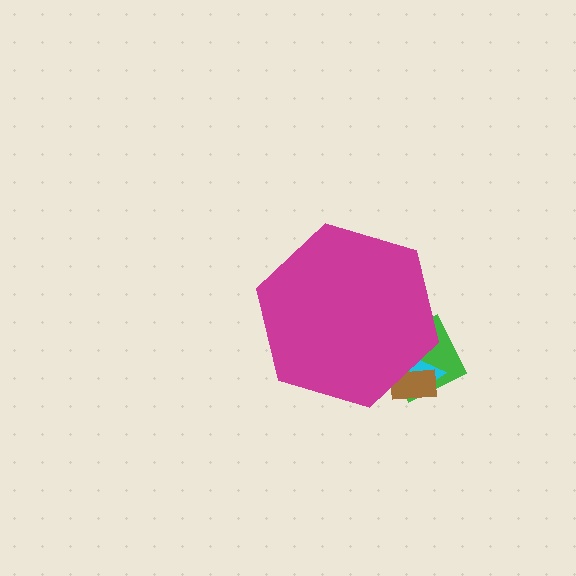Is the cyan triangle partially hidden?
Yes, the cyan triangle is partially hidden behind the magenta hexagon.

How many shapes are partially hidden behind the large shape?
3 shapes are partially hidden.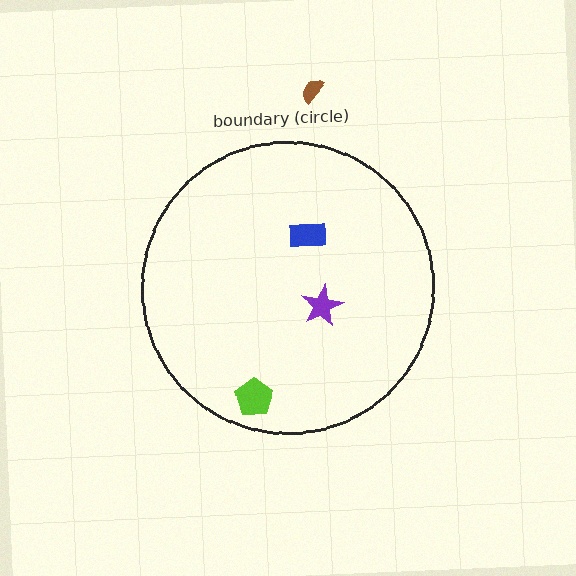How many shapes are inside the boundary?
3 inside, 1 outside.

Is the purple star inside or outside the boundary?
Inside.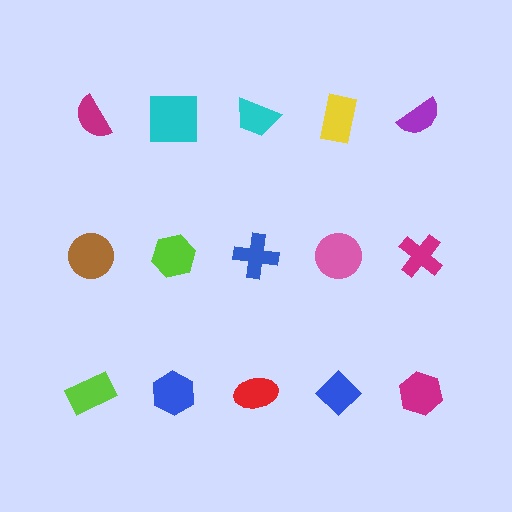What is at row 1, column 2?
A cyan square.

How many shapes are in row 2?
5 shapes.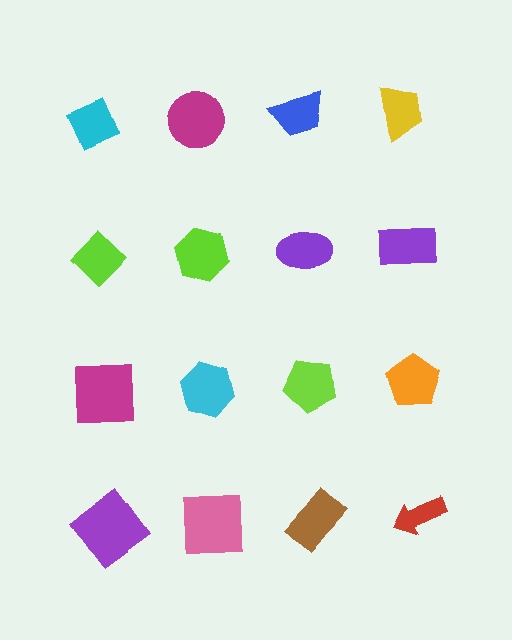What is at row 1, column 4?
A yellow trapezoid.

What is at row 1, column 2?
A magenta circle.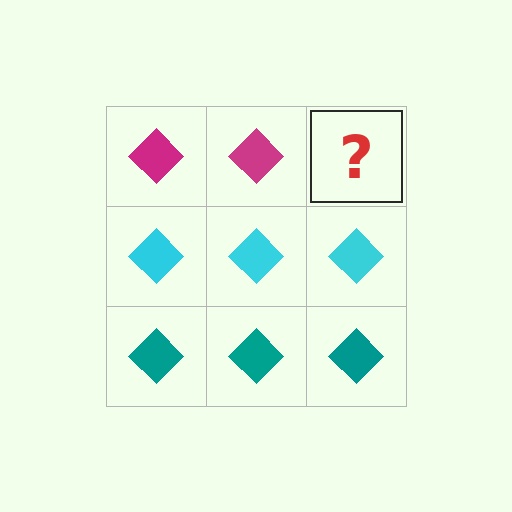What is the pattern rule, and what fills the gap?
The rule is that each row has a consistent color. The gap should be filled with a magenta diamond.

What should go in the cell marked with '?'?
The missing cell should contain a magenta diamond.